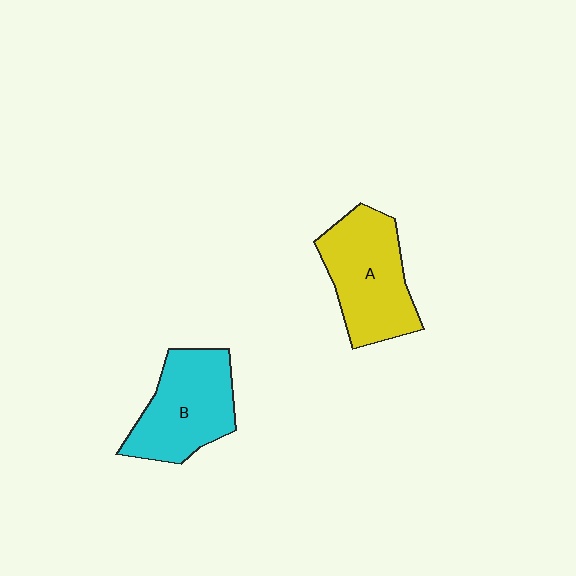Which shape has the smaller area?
Shape B (cyan).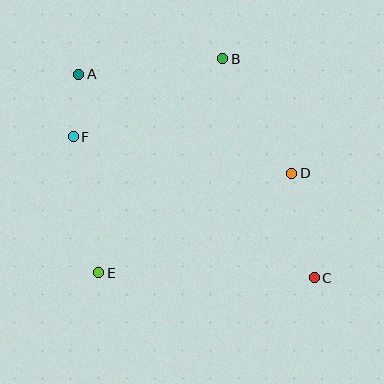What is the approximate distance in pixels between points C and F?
The distance between C and F is approximately 279 pixels.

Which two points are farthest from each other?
Points A and C are farthest from each other.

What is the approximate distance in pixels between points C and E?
The distance between C and E is approximately 216 pixels.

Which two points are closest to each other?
Points A and F are closest to each other.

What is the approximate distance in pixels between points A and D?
The distance between A and D is approximately 235 pixels.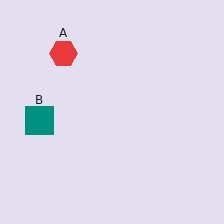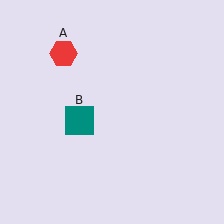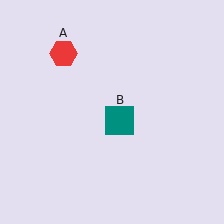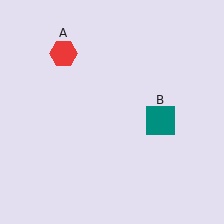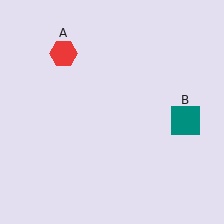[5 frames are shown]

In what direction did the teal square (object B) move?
The teal square (object B) moved right.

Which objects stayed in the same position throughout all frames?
Red hexagon (object A) remained stationary.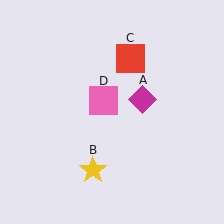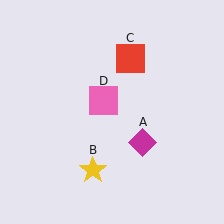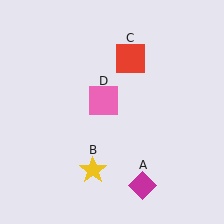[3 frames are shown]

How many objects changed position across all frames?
1 object changed position: magenta diamond (object A).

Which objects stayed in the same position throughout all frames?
Yellow star (object B) and red square (object C) and pink square (object D) remained stationary.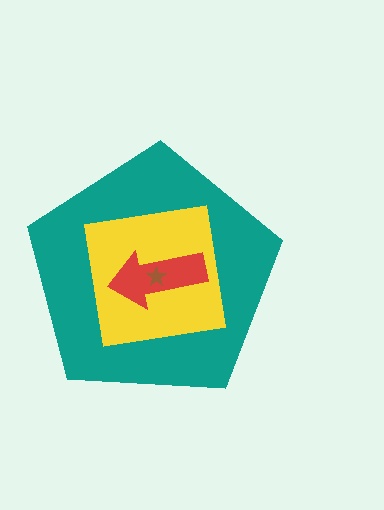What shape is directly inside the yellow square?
The red arrow.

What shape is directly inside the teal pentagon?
The yellow square.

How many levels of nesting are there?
4.